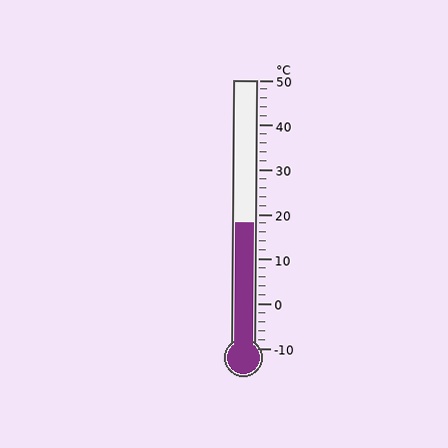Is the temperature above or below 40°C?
The temperature is below 40°C.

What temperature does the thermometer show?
The thermometer shows approximately 18°C.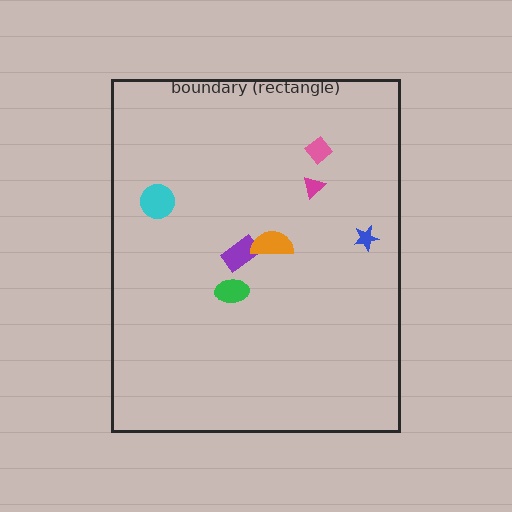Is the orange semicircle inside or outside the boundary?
Inside.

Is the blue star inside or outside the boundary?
Inside.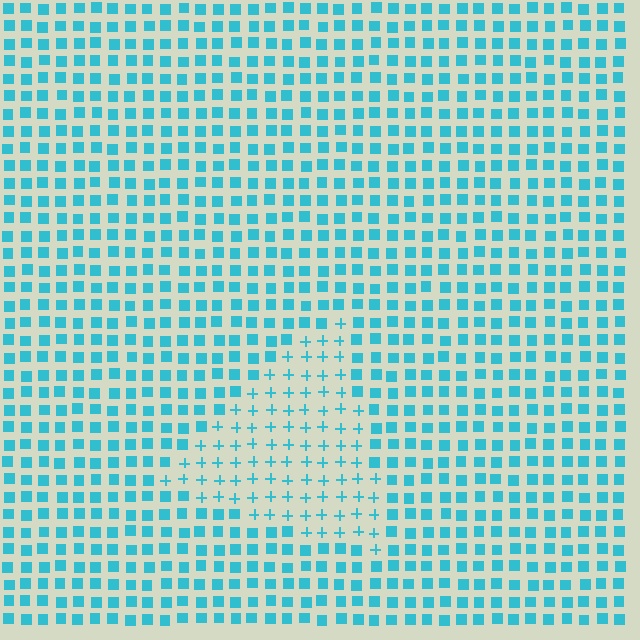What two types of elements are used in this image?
The image uses plus signs inside the triangle region and squares outside it.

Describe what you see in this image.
The image is filled with small cyan elements arranged in a uniform grid. A triangle-shaped region contains plus signs, while the surrounding area contains squares. The boundary is defined purely by the change in element shape.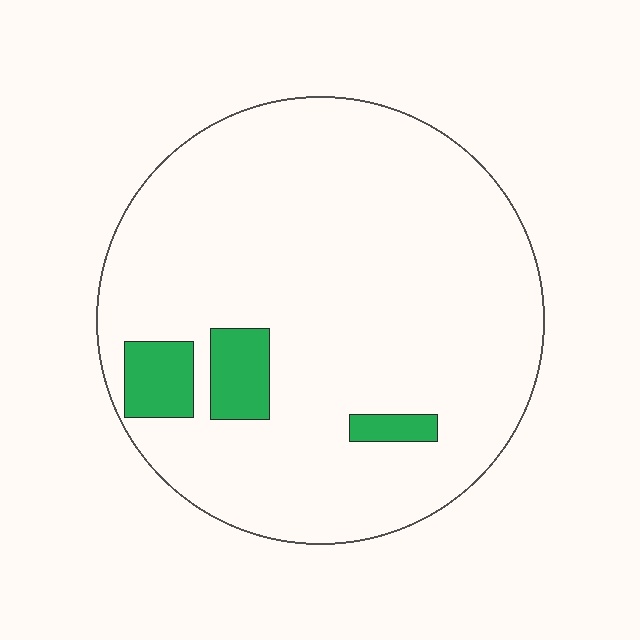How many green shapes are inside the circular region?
3.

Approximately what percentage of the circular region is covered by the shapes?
Approximately 10%.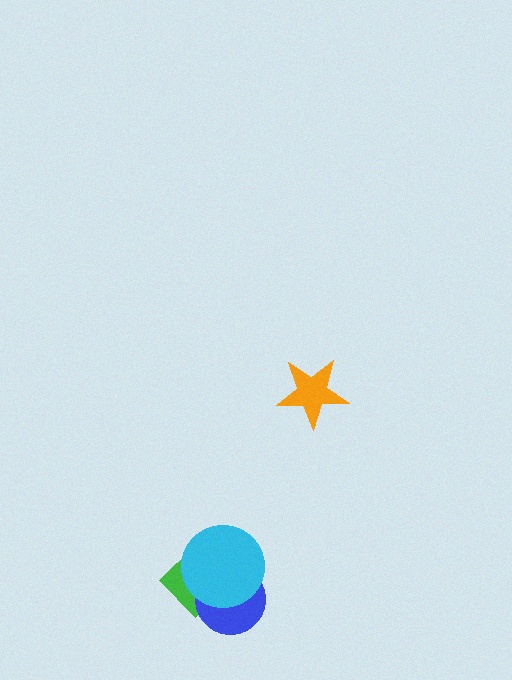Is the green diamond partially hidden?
Yes, it is partially covered by another shape.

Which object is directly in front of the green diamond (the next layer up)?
The blue circle is directly in front of the green diamond.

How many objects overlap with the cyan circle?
2 objects overlap with the cyan circle.